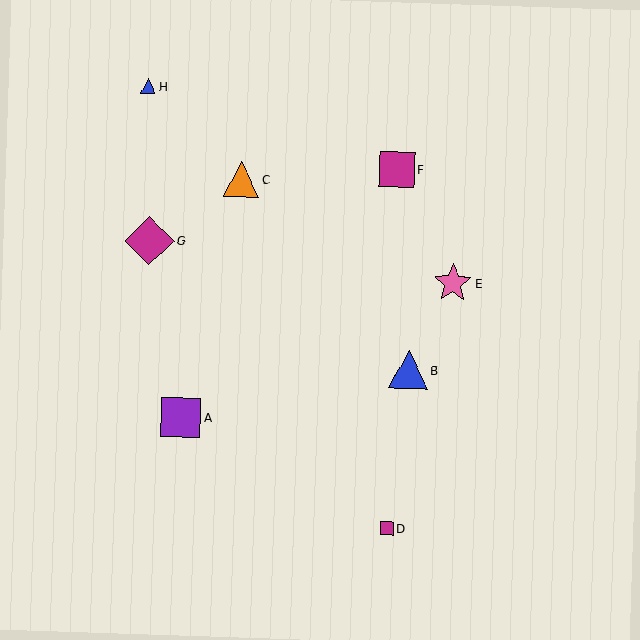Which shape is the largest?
The magenta diamond (labeled G) is the largest.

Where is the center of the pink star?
The center of the pink star is at (453, 283).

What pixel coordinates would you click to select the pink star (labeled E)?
Click at (453, 283) to select the pink star E.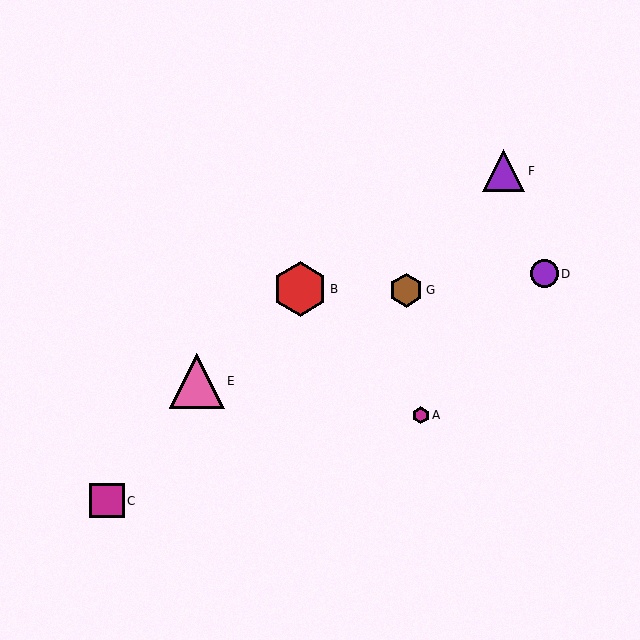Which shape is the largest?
The red hexagon (labeled B) is the largest.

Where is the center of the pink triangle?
The center of the pink triangle is at (197, 381).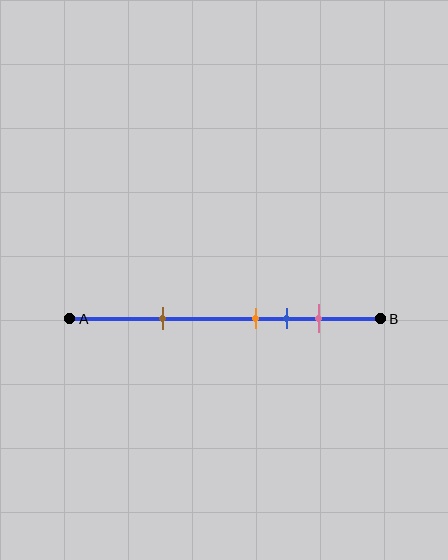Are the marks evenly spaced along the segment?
No, the marks are not evenly spaced.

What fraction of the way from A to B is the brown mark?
The brown mark is approximately 30% (0.3) of the way from A to B.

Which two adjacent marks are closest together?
The orange and blue marks are the closest adjacent pair.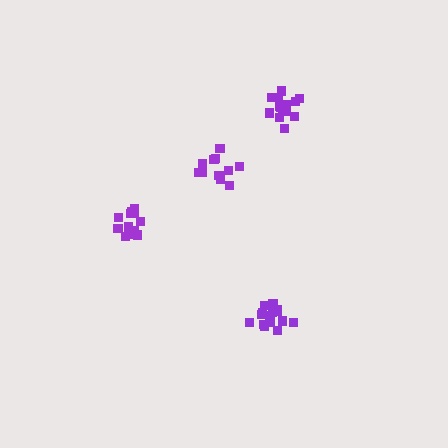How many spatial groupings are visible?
There are 4 spatial groupings.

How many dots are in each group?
Group 1: 17 dots, Group 2: 12 dots, Group 3: 14 dots, Group 4: 15 dots (58 total).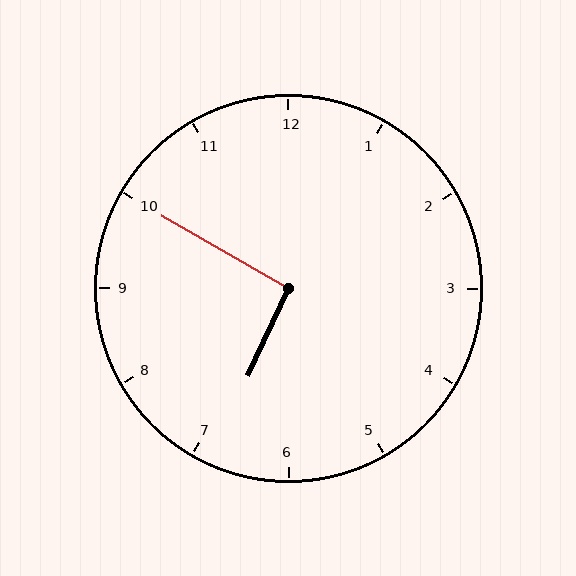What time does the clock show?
6:50.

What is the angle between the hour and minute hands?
Approximately 95 degrees.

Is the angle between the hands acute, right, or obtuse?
It is right.